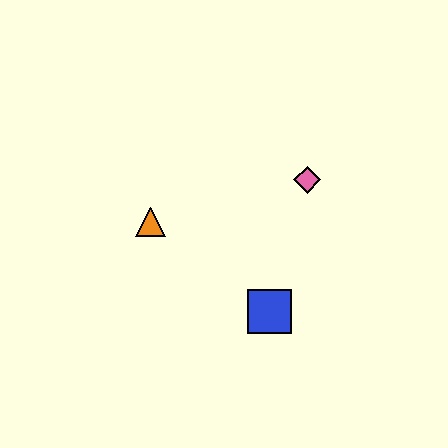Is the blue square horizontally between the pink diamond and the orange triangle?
Yes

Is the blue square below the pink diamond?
Yes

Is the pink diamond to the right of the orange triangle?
Yes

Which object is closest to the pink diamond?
The blue square is closest to the pink diamond.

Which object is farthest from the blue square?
The orange triangle is farthest from the blue square.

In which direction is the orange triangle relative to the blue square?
The orange triangle is to the left of the blue square.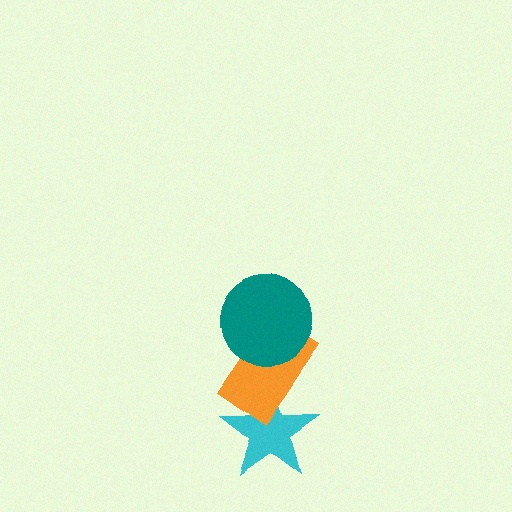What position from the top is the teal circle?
The teal circle is 1st from the top.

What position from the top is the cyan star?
The cyan star is 3rd from the top.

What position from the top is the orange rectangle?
The orange rectangle is 2nd from the top.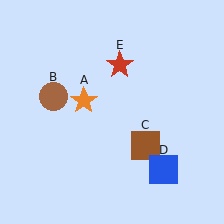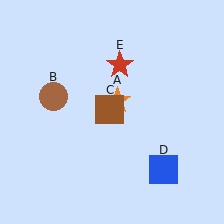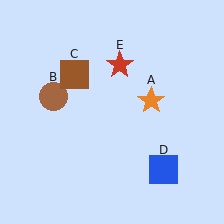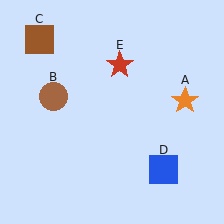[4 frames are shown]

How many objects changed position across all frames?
2 objects changed position: orange star (object A), brown square (object C).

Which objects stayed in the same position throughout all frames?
Brown circle (object B) and blue square (object D) and red star (object E) remained stationary.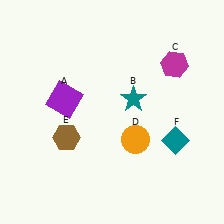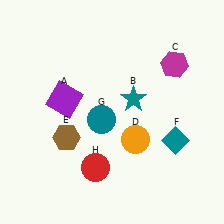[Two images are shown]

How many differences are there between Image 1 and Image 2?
There are 2 differences between the two images.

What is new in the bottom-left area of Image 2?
A teal circle (G) was added in the bottom-left area of Image 2.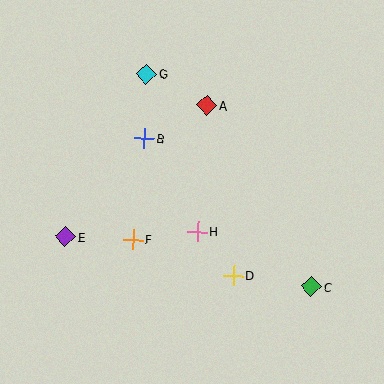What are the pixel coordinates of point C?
Point C is at (312, 287).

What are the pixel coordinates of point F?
Point F is at (133, 239).